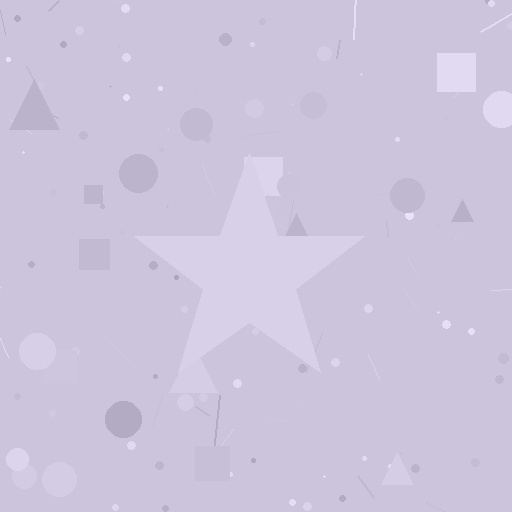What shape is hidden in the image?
A star is hidden in the image.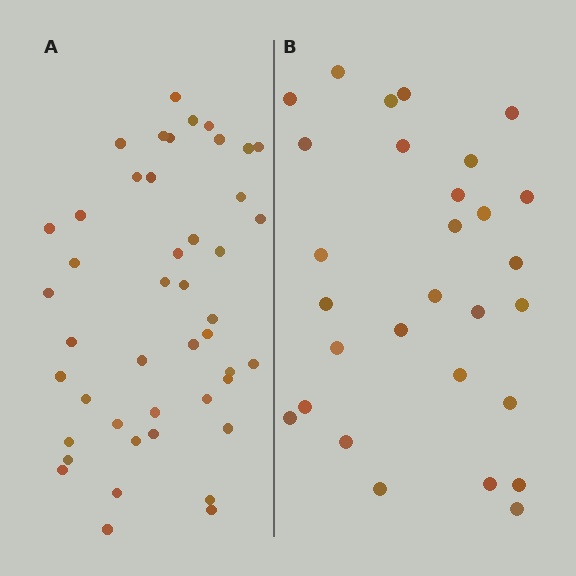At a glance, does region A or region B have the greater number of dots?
Region A (the left region) has more dots.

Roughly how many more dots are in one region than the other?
Region A has approximately 15 more dots than region B.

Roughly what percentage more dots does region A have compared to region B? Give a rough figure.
About 55% more.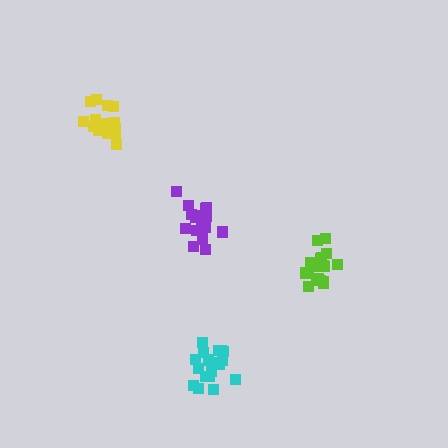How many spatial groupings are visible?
There are 4 spatial groupings.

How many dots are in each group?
Group 1: 20 dots, Group 2: 18 dots, Group 3: 16 dots, Group 4: 21 dots (75 total).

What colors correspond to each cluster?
The clusters are colored: cyan, purple, yellow, lime.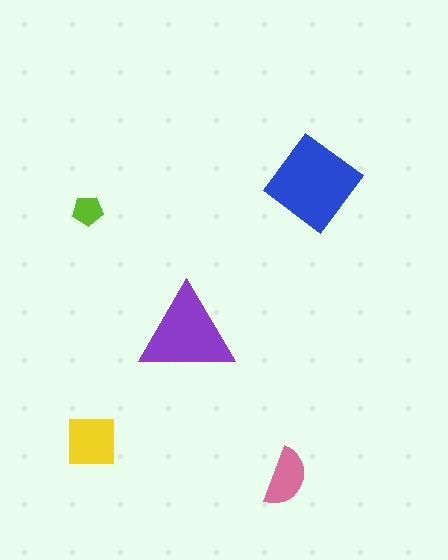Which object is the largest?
The blue diamond.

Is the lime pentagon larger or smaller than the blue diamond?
Smaller.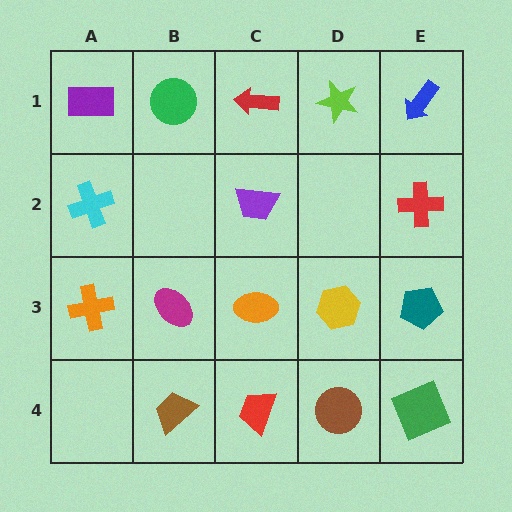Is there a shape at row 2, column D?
No, that cell is empty.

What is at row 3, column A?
An orange cross.